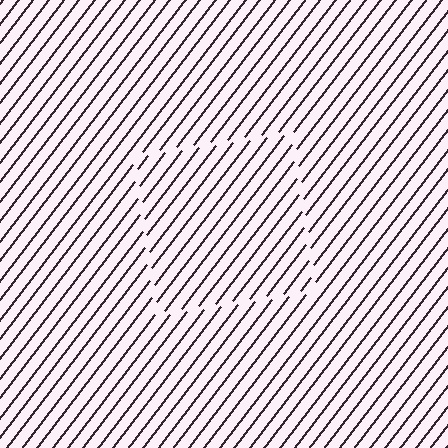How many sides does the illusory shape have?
4 sides — the line-ends trace a square.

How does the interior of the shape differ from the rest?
The interior of the shape contains the same grating, shifted by half a period — the contour is defined by the phase discontinuity where line-ends from the inner and outer gratings abut.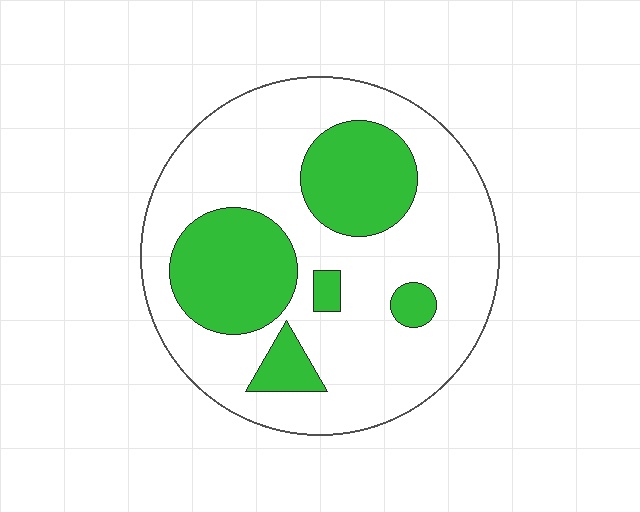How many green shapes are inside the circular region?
5.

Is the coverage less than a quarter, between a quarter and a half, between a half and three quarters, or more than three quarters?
Between a quarter and a half.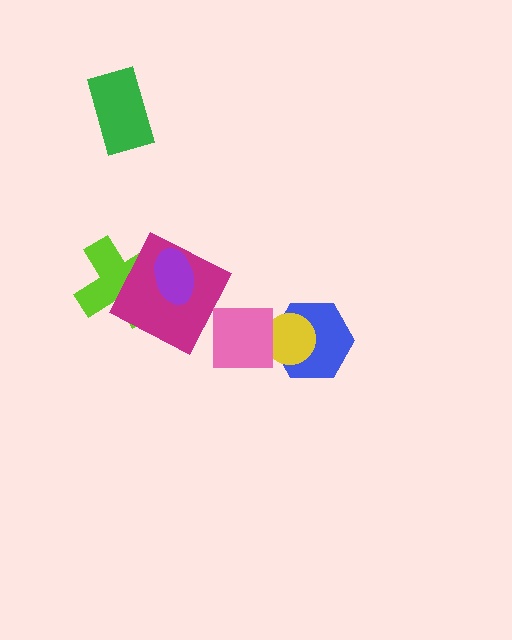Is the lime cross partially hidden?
Yes, it is partially covered by another shape.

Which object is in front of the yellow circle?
The pink square is in front of the yellow circle.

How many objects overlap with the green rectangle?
0 objects overlap with the green rectangle.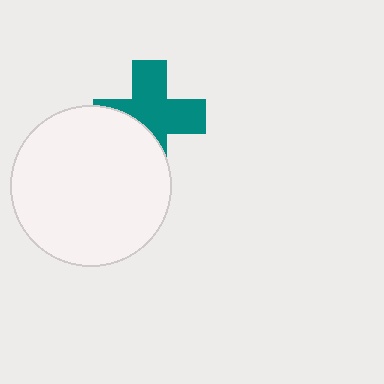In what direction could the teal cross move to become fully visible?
The teal cross could move toward the upper-right. That would shift it out from behind the white circle entirely.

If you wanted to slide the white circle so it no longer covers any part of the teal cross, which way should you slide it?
Slide it toward the lower-left — that is the most direct way to separate the two shapes.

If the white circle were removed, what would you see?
You would see the complete teal cross.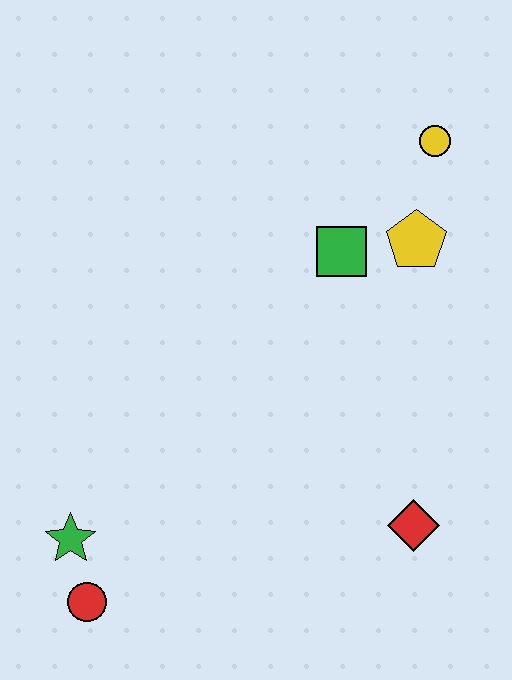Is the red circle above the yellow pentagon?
No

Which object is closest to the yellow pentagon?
The green square is closest to the yellow pentagon.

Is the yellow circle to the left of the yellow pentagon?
No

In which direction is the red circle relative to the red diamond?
The red circle is to the left of the red diamond.